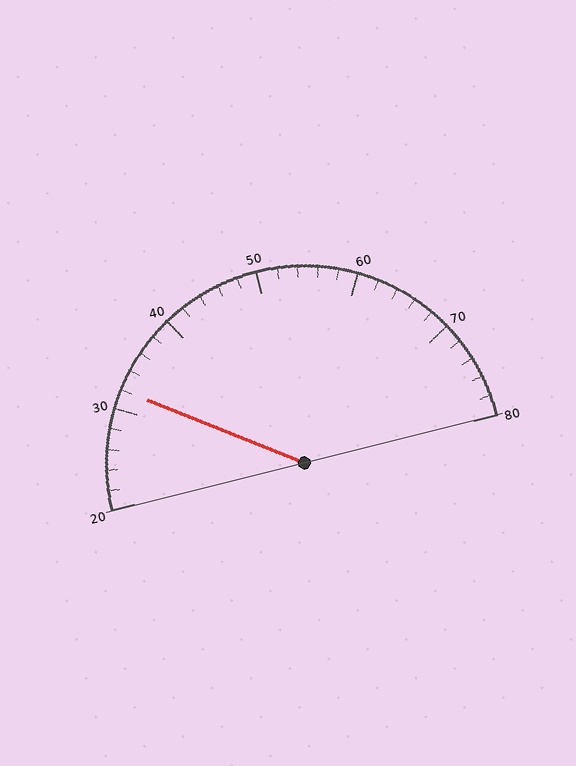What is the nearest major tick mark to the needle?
The nearest major tick mark is 30.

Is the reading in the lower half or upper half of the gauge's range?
The reading is in the lower half of the range (20 to 80).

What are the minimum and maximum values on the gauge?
The gauge ranges from 20 to 80.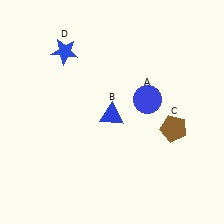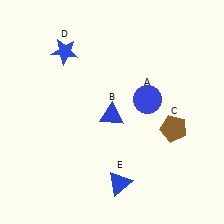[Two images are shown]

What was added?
A blue triangle (E) was added in Image 2.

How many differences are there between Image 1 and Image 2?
There is 1 difference between the two images.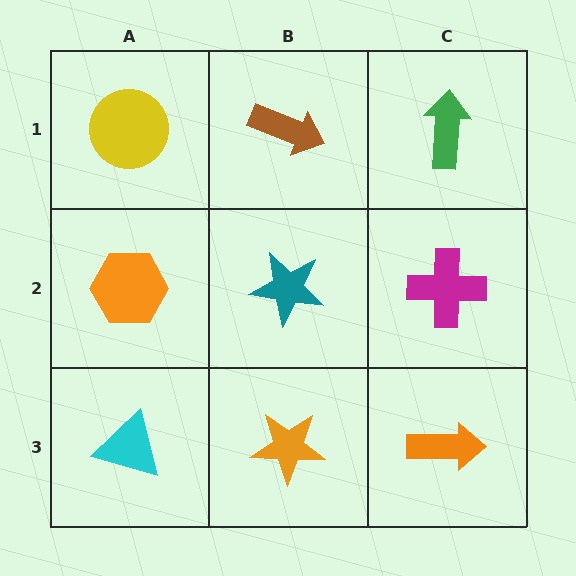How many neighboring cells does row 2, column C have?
3.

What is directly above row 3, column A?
An orange hexagon.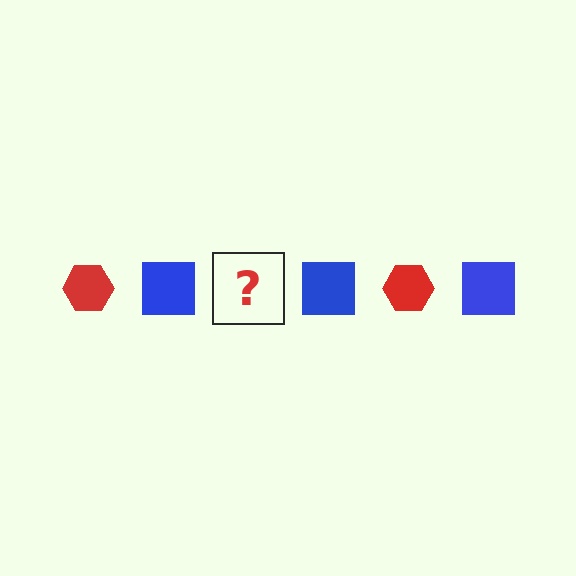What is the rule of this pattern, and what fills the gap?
The rule is that the pattern alternates between red hexagon and blue square. The gap should be filled with a red hexagon.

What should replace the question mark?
The question mark should be replaced with a red hexagon.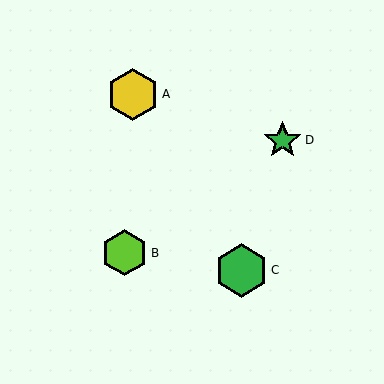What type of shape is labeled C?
Shape C is a green hexagon.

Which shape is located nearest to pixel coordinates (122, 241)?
The lime hexagon (labeled B) at (125, 253) is nearest to that location.